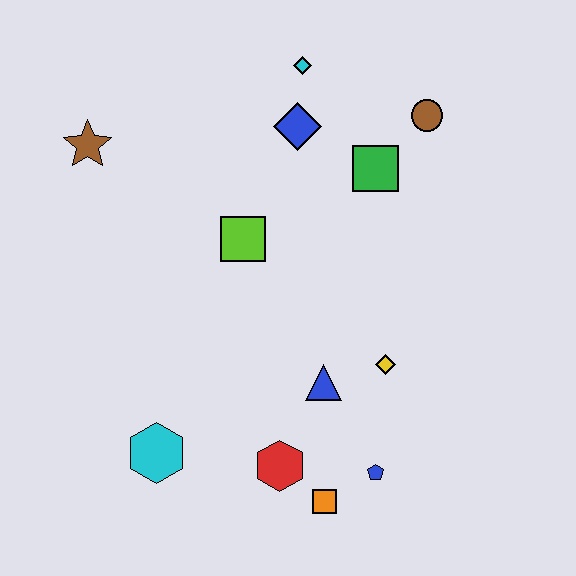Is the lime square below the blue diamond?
Yes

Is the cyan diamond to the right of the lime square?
Yes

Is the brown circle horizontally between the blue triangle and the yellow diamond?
No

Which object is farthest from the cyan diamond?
The orange square is farthest from the cyan diamond.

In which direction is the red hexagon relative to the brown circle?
The red hexagon is below the brown circle.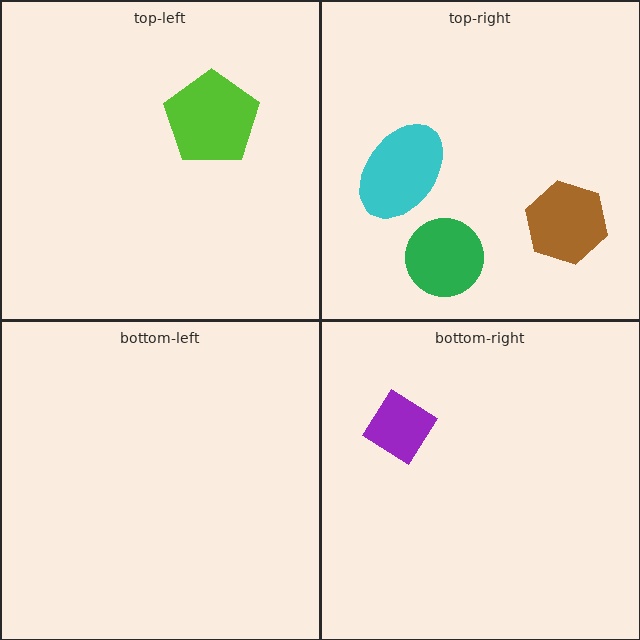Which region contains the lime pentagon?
The top-left region.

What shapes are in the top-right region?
The cyan ellipse, the brown hexagon, the green circle.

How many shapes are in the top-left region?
1.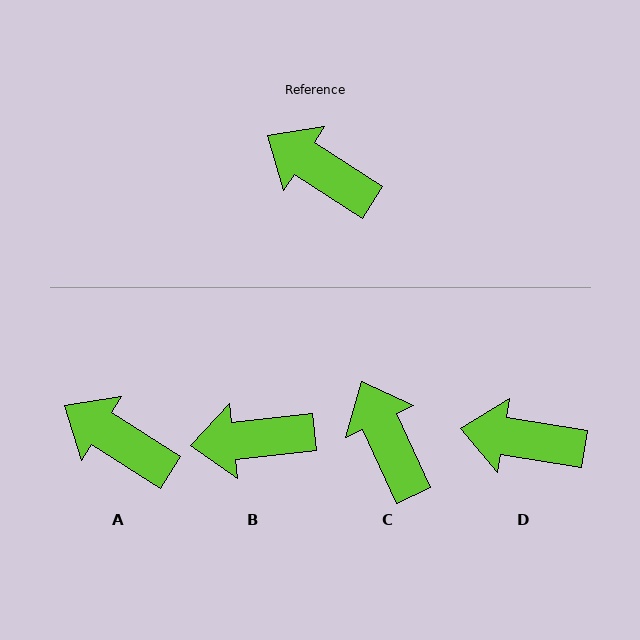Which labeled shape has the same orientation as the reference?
A.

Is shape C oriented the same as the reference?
No, it is off by about 33 degrees.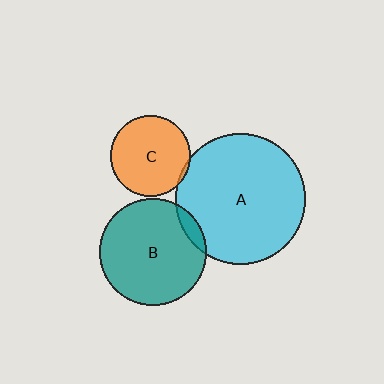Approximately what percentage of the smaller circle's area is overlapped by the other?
Approximately 5%.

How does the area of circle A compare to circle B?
Approximately 1.5 times.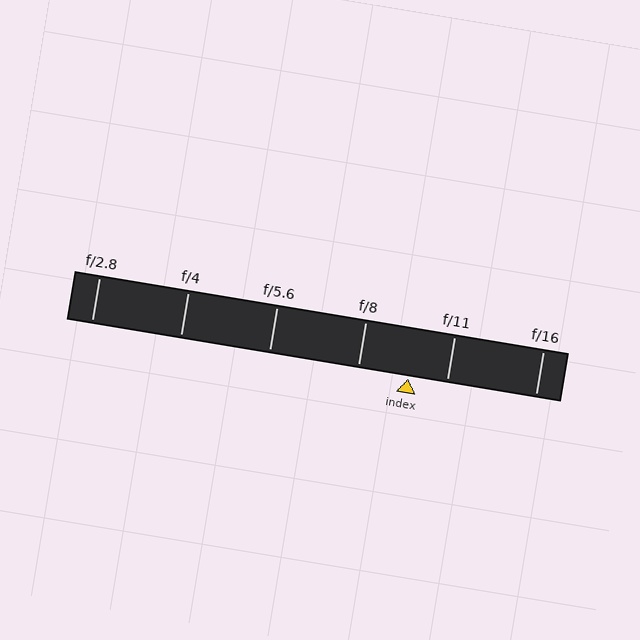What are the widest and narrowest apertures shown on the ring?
The widest aperture shown is f/2.8 and the narrowest is f/16.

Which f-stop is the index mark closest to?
The index mark is closest to f/11.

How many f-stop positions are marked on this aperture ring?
There are 6 f-stop positions marked.